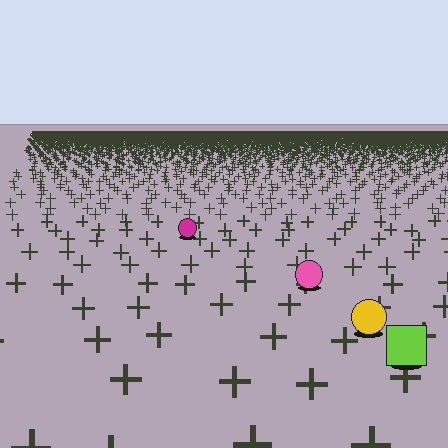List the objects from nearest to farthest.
From nearest to farthest: the lime square, the yellow circle, the pink circle, the magenta circle.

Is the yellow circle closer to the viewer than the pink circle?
Yes. The yellow circle is closer — you can tell from the texture gradient: the ground texture is coarser near it.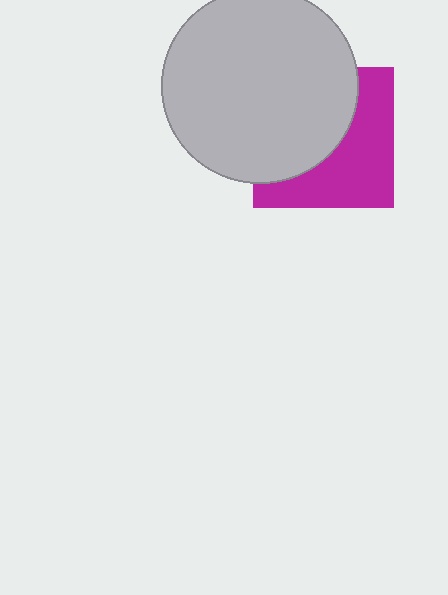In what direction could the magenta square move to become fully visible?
The magenta square could move toward the lower-right. That would shift it out from behind the light gray circle entirely.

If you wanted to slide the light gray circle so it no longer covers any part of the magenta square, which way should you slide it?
Slide it toward the upper-left — that is the most direct way to separate the two shapes.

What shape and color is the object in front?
The object in front is a light gray circle.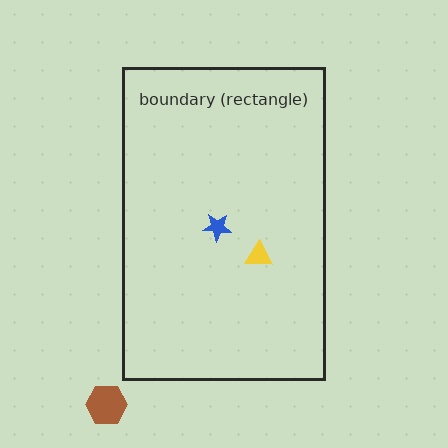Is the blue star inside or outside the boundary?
Inside.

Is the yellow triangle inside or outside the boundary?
Inside.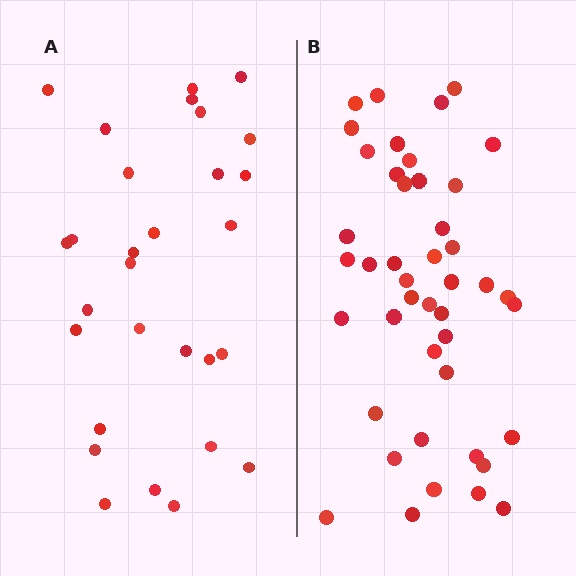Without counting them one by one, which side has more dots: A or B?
Region B (the right region) has more dots.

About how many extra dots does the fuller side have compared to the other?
Region B has approximately 15 more dots than region A.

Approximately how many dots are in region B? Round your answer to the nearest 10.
About 40 dots. (The exact count is 44, which rounds to 40.)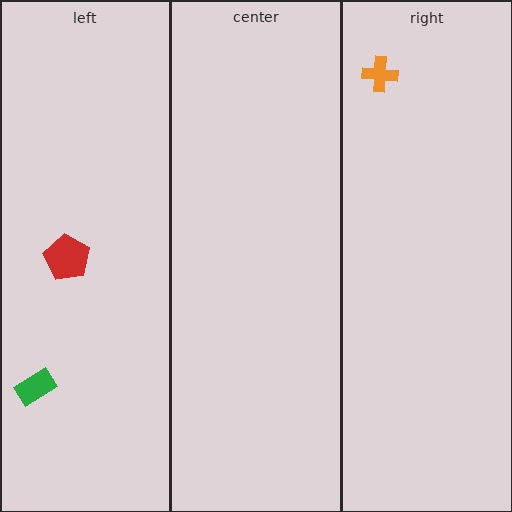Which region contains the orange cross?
The right region.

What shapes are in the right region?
The orange cross.